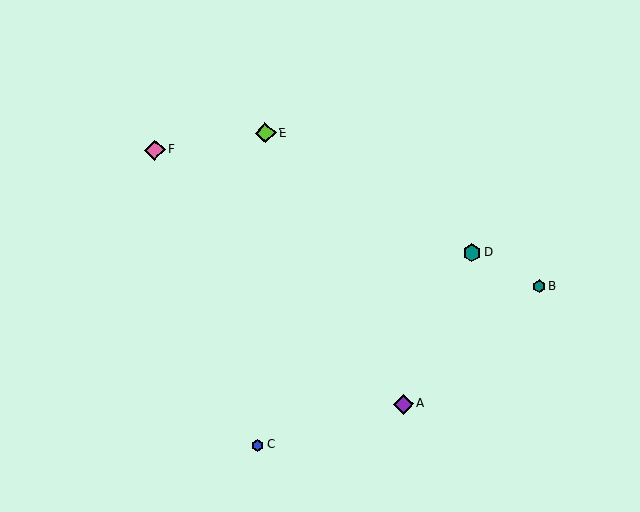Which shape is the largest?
The lime diamond (labeled E) is the largest.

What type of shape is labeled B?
Shape B is a teal hexagon.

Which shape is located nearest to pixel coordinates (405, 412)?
The purple diamond (labeled A) at (403, 404) is nearest to that location.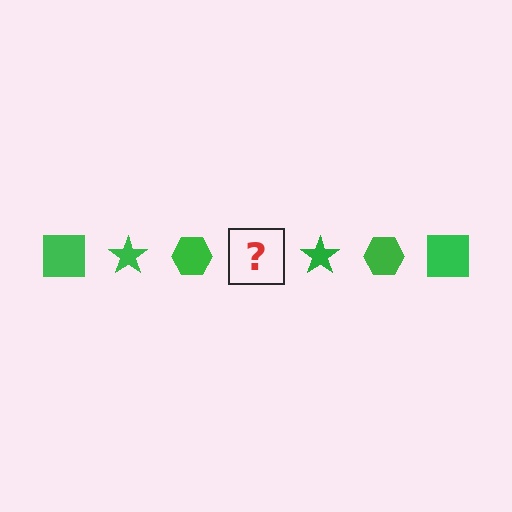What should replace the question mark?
The question mark should be replaced with a green square.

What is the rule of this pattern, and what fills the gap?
The rule is that the pattern cycles through square, star, hexagon shapes in green. The gap should be filled with a green square.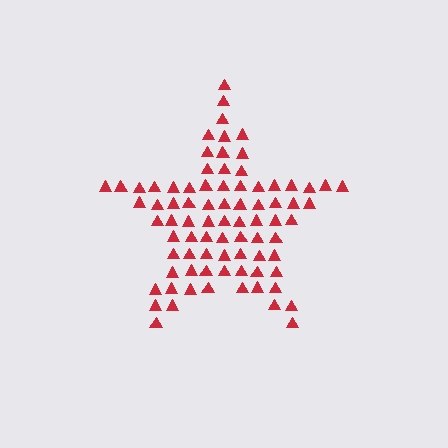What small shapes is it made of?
It is made of small triangles.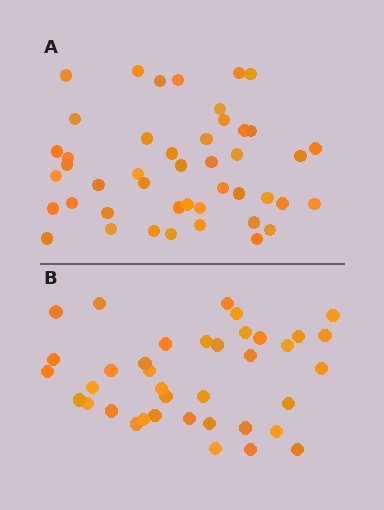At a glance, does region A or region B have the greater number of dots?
Region A (the top region) has more dots.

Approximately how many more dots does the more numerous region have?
Region A has roughly 8 or so more dots than region B.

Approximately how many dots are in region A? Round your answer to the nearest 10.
About 40 dots. (The exact count is 45, which rounds to 40.)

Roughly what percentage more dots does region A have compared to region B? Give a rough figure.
About 20% more.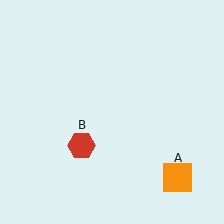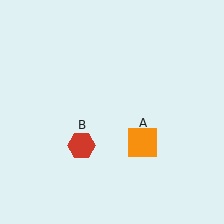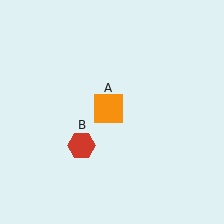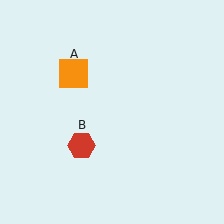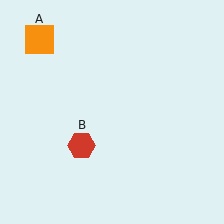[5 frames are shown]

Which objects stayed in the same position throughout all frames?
Red hexagon (object B) remained stationary.